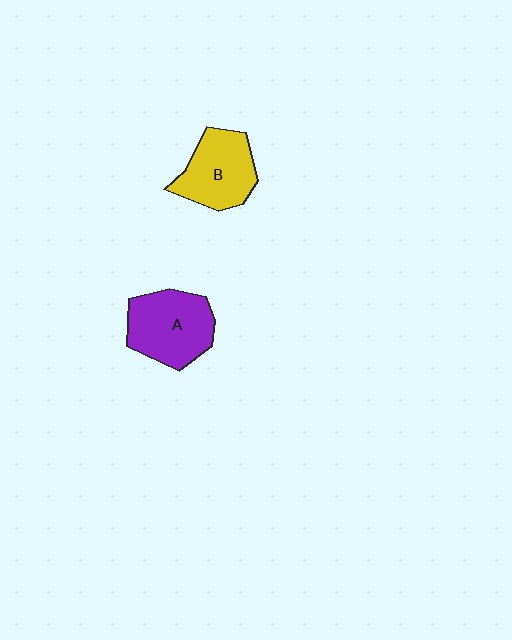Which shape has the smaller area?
Shape B (yellow).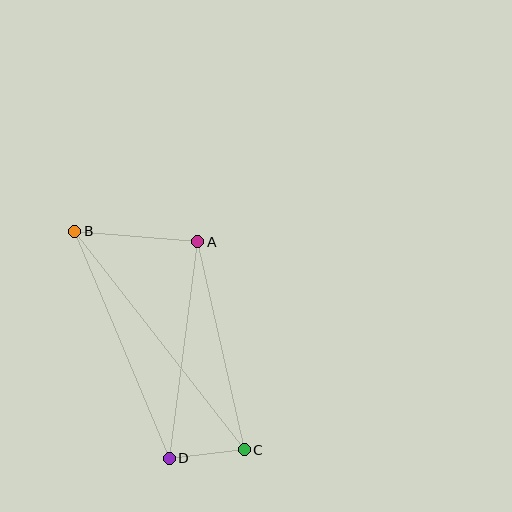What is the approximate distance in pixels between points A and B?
The distance between A and B is approximately 123 pixels.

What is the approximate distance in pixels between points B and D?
The distance between B and D is approximately 246 pixels.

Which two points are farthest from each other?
Points B and C are farthest from each other.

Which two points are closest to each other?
Points C and D are closest to each other.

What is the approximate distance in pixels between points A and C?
The distance between A and C is approximately 214 pixels.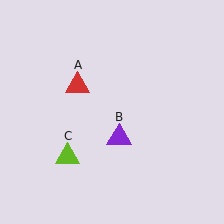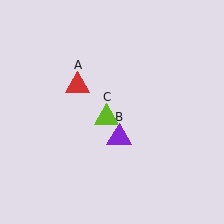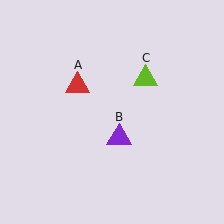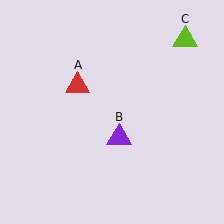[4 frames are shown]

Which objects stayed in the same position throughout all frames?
Red triangle (object A) and purple triangle (object B) remained stationary.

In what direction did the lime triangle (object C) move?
The lime triangle (object C) moved up and to the right.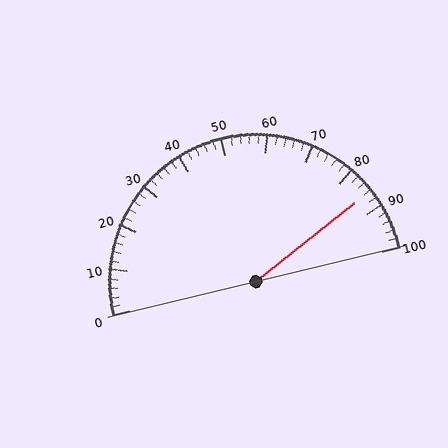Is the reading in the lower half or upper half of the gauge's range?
The reading is in the upper half of the range (0 to 100).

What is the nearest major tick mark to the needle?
The nearest major tick mark is 90.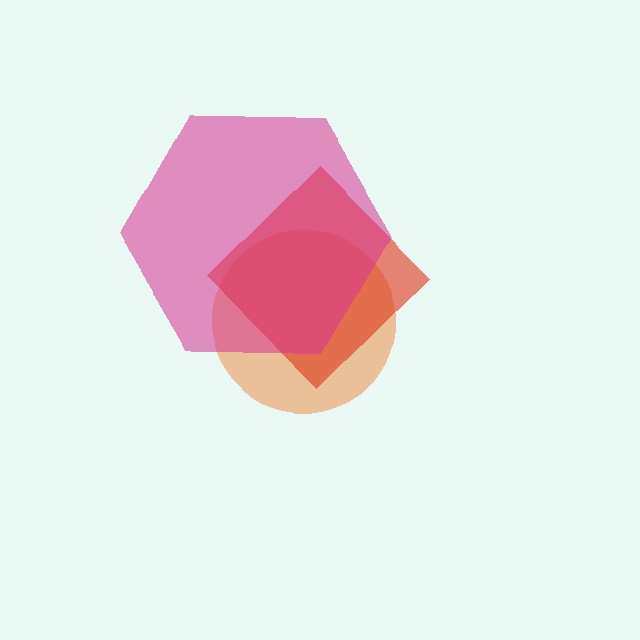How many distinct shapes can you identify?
There are 3 distinct shapes: an orange circle, a red diamond, a magenta hexagon.